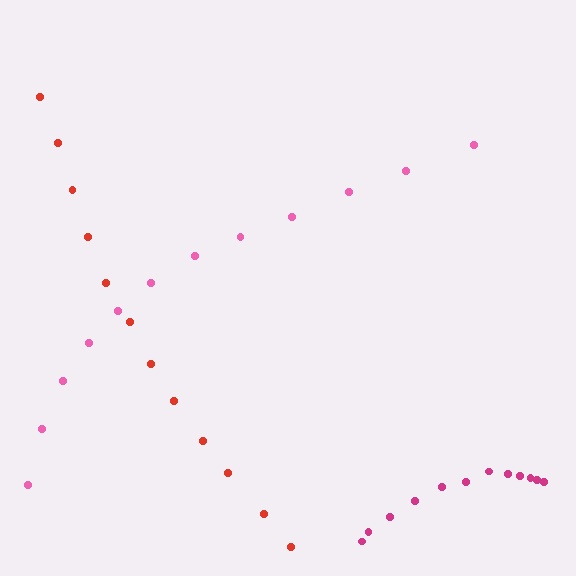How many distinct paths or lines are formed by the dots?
There are 3 distinct paths.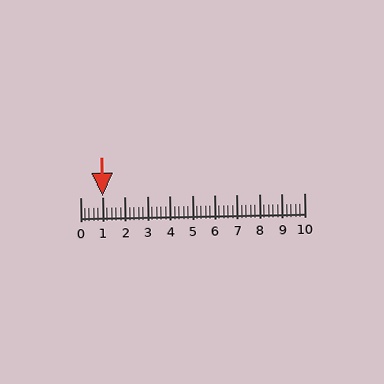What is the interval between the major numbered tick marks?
The major tick marks are spaced 1 units apart.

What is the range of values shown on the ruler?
The ruler shows values from 0 to 10.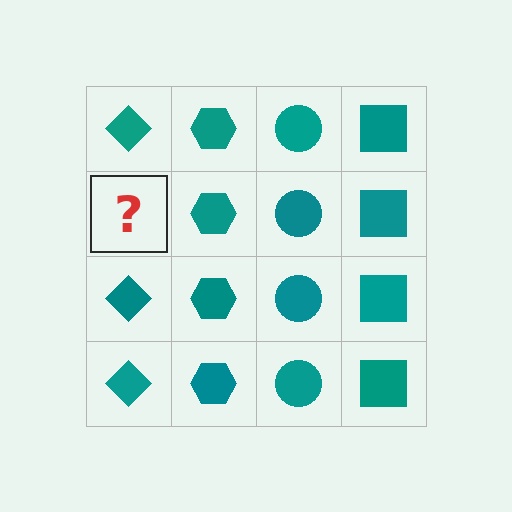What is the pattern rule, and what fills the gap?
The rule is that each column has a consistent shape. The gap should be filled with a teal diamond.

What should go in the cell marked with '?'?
The missing cell should contain a teal diamond.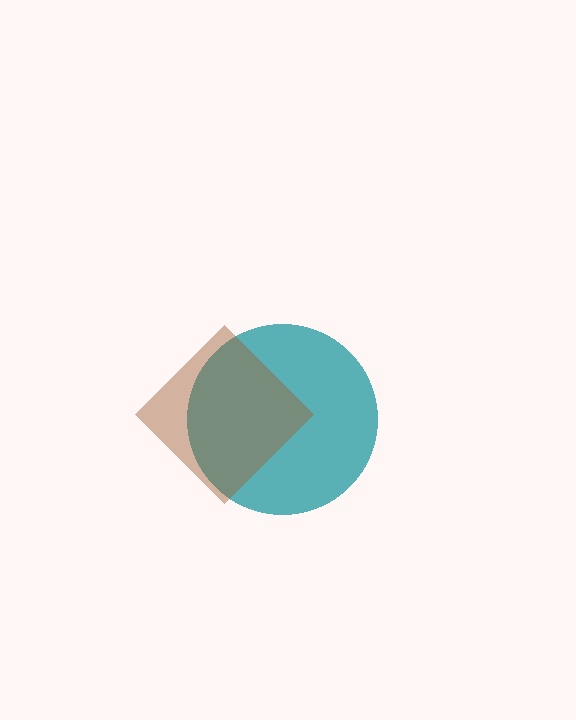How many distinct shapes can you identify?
There are 2 distinct shapes: a teal circle, a brown diamond.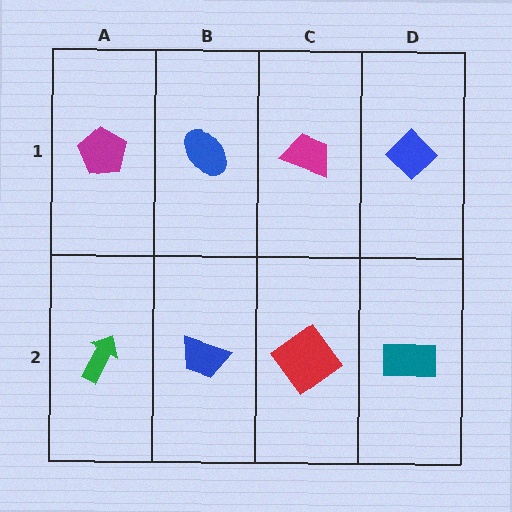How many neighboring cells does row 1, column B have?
3.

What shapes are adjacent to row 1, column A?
A green arrow (row 2, column A), a blue ellipse (row 1, column B).